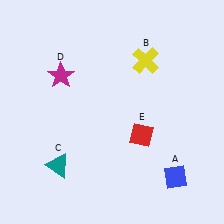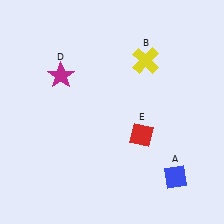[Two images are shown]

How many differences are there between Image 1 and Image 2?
There is 1 difference between the two images.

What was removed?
The teal triangle (C) was removed in Image 2.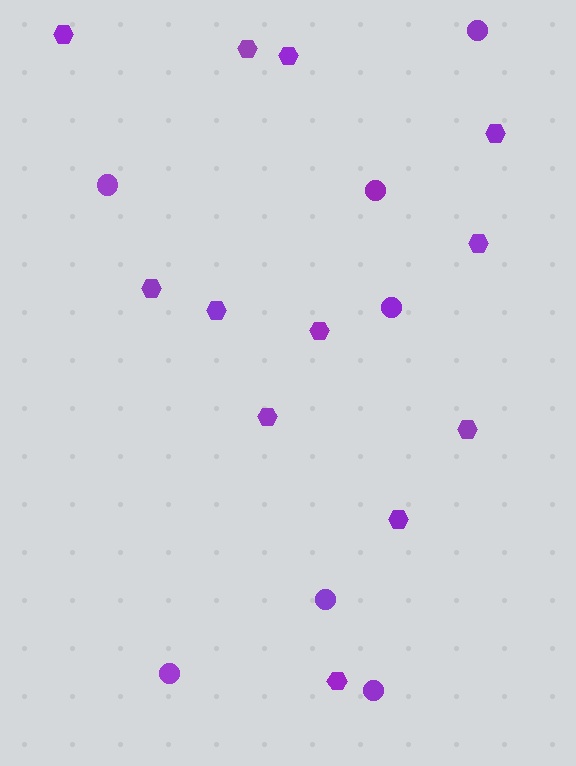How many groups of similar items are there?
There are 2 groups: one group of circles (7) and one group of hexagons (12).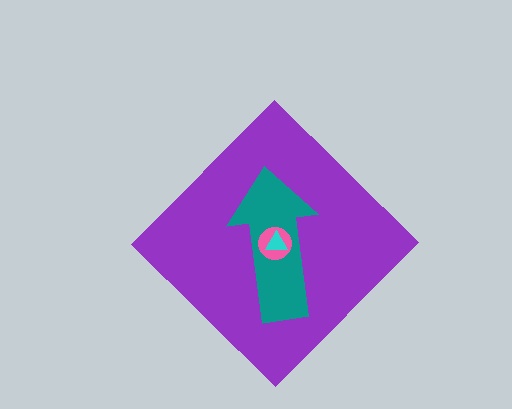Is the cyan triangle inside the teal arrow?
Yes.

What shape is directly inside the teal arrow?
The pink circle.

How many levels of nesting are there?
4.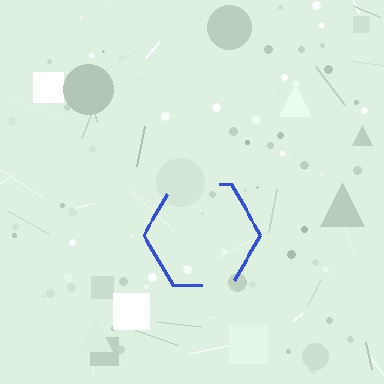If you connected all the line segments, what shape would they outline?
They would outline a hexagon.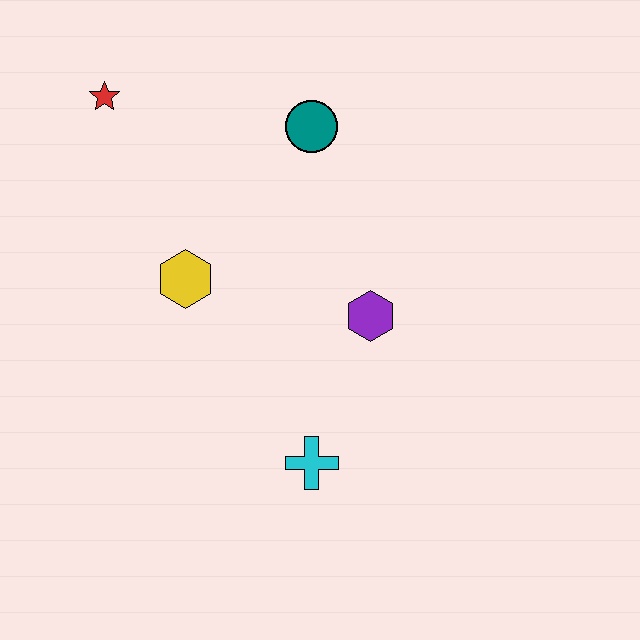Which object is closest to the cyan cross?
The purple hexagon is closest to the cyan cross.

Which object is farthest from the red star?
The cyan cross is farthest from the red star.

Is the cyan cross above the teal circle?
No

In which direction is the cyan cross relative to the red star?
The cyan cross is below the red star.